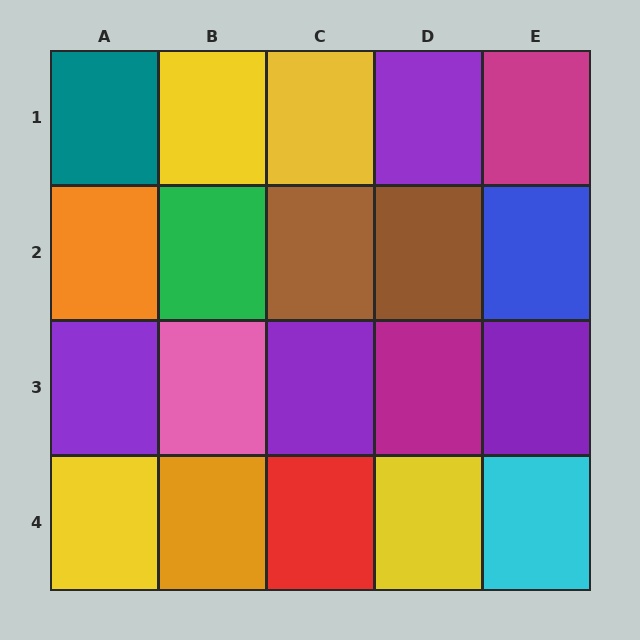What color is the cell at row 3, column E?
Purple.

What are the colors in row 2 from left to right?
Orange, green, brown, brown, blue.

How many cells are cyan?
1 cell is cyan.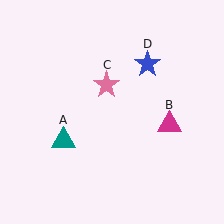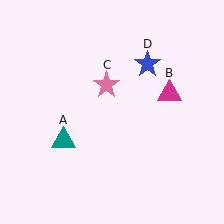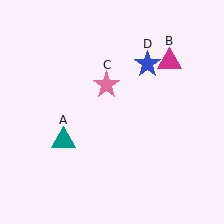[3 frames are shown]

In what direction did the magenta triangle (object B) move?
The magenta triangle (object B) moved up.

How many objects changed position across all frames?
1 object changed position: magenta triangle (object B).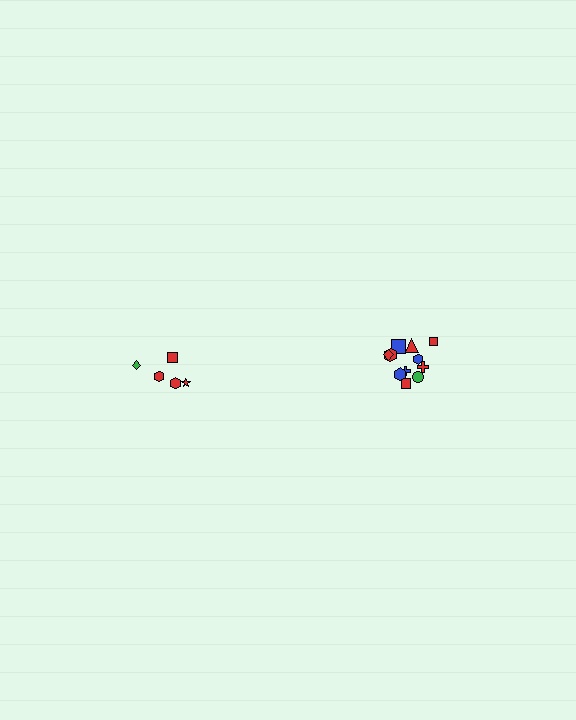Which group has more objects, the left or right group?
The right group.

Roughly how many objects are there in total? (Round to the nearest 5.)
Roughly 15 objects in total.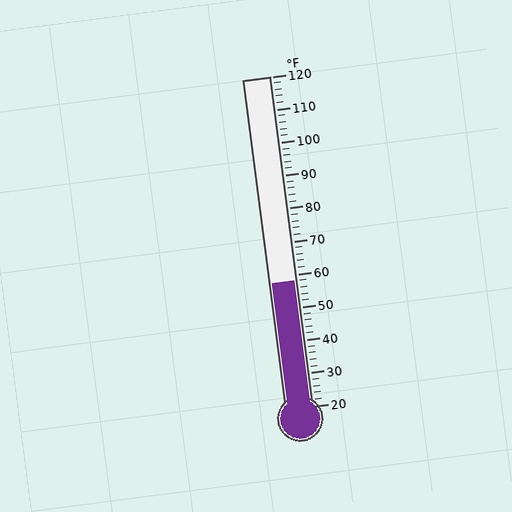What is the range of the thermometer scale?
The thermometer scale ranges from 20°F to 120°F.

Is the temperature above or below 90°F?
The temperature is below 90°F.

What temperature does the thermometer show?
The thermometer shows approximately 58°F.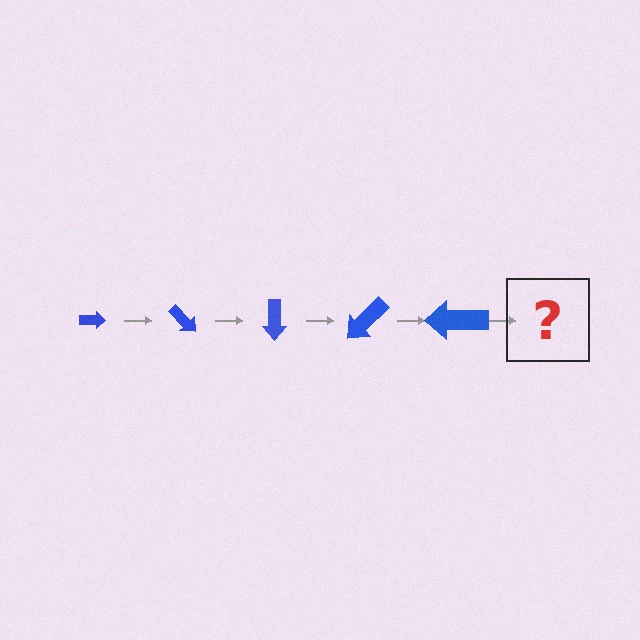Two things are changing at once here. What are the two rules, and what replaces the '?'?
The two rules are that the arrow grows larger each step and it rotates 45 degrees each step. The '?' should be an arrow, larger than the previous one and rotated 225 degrees from the start.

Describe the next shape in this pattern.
It should be an arrow, larger than the previous one and rotated 225 degrees from the start.